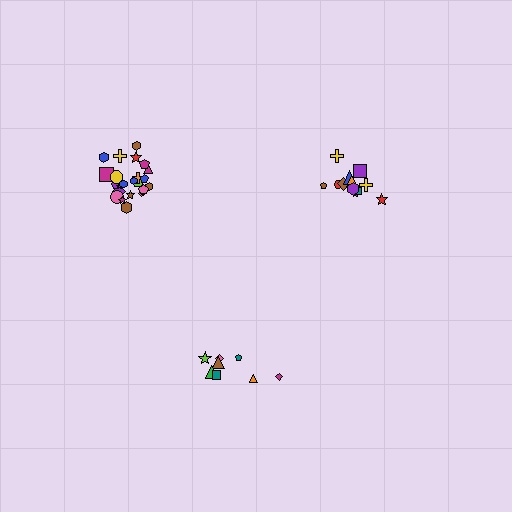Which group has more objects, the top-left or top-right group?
The top-left group.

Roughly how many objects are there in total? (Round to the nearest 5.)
Roughly 45 objects in total.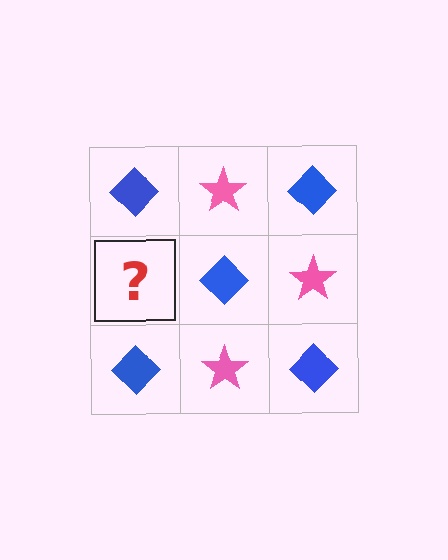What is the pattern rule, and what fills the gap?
The rule is that it alternates blue diamond and pink star in a checkerboard pattern. The gap should be filled with a pink star.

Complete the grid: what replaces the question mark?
The question mark should be replaced with a pink star.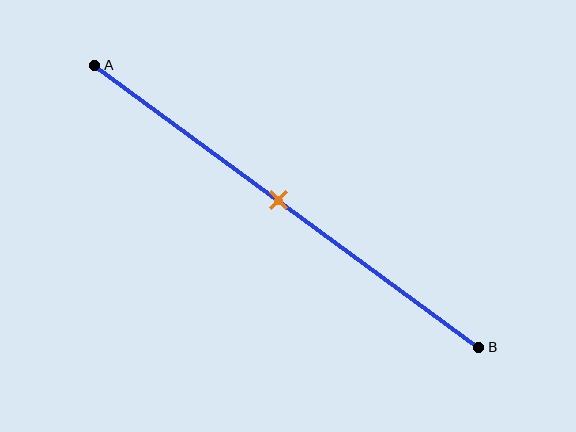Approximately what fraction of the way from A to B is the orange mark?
The orange mark is approximately 50% of the way from A to B.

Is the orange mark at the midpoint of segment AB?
Yes, the mark is approximately at the midpoint.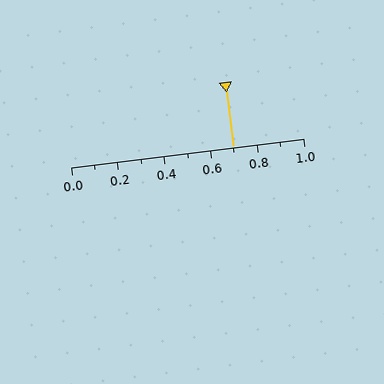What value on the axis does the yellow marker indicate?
The marker indicates approximately 0.7.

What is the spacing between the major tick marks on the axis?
The major ticks are spaced 0.2 apart.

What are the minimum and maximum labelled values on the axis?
The axis runs from 0.0 to 1.0.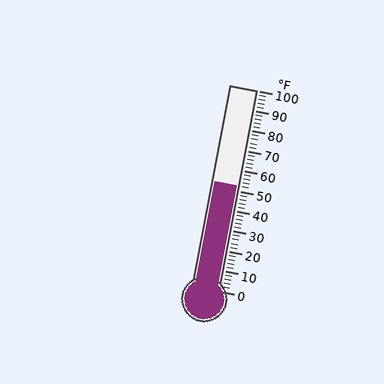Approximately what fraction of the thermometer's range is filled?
The thermometer is filled to approximately 50% of its range.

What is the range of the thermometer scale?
The thermometer scale ranges from 0°F to 100°F.